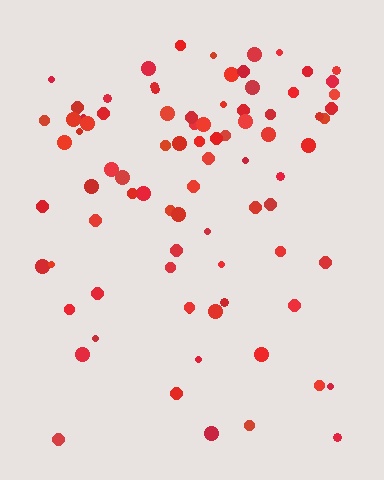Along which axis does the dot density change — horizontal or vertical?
Vertical.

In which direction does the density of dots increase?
From bottom to top, with the top side densest.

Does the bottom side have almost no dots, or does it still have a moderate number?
Still a moderate number, just noticeably fewer than the top.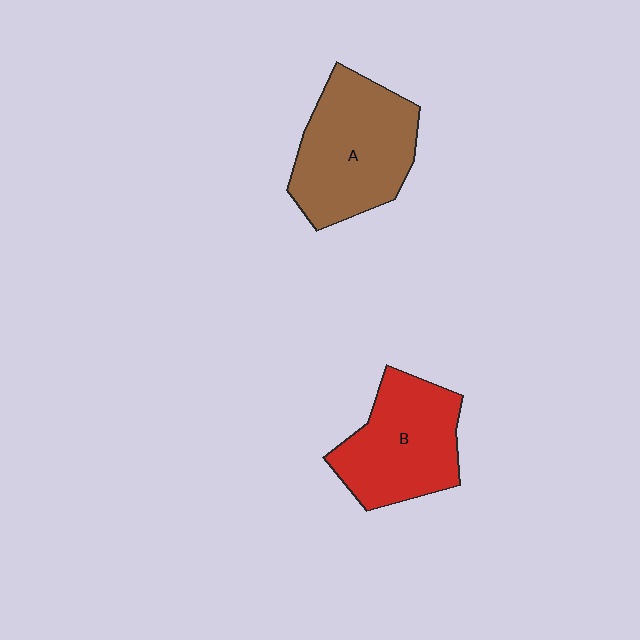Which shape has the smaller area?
Shape B (red).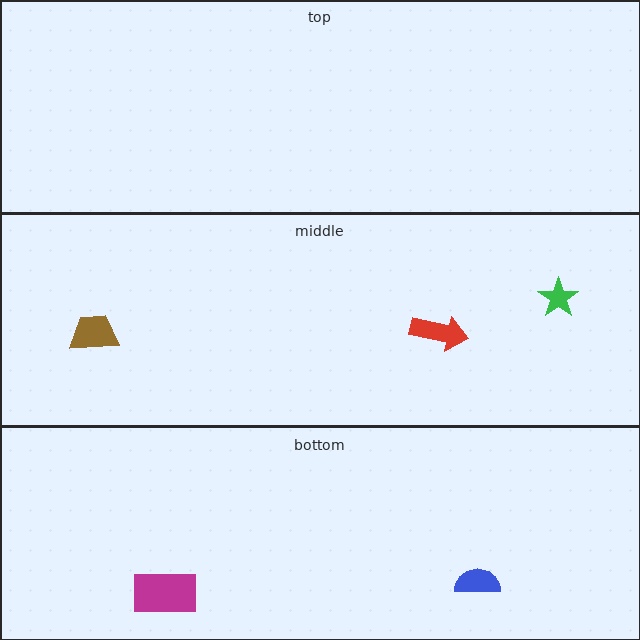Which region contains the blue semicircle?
The bottom region.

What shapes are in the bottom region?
The magenta rectangle, the blue semicircle.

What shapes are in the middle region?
The red arrow, the brown trapezoid, the green star.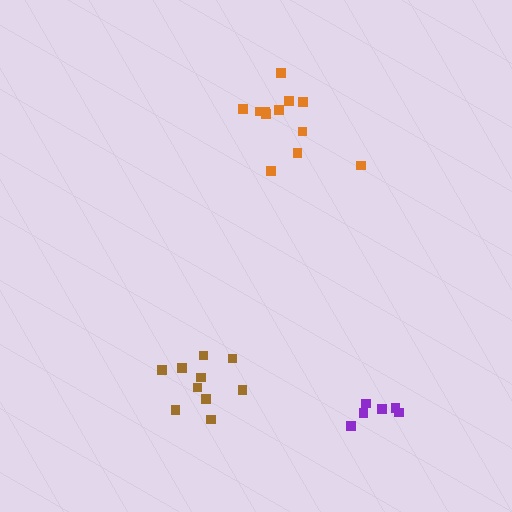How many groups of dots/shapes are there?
There are 3 groups.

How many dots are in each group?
Group 1: 6 dots, Group 2: 12 dots, Group 3: 10 dots (28 total).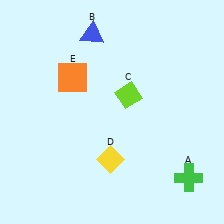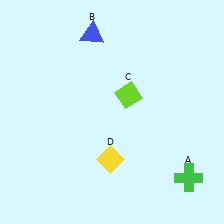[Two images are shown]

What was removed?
The orange square (E) was removed in Image 2.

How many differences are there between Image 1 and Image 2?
There is 1 difference between the two images.